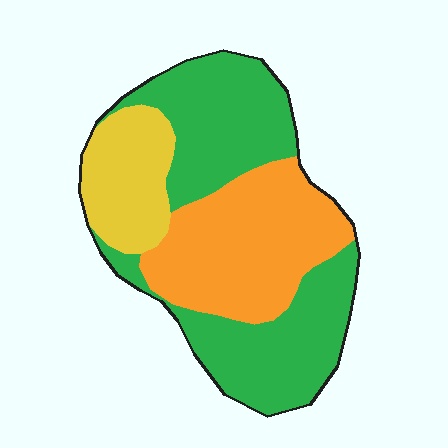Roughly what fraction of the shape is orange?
Orange takes up between a quarter and a half of the shape.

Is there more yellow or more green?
Green.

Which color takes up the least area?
Yellow, at roughly 15%.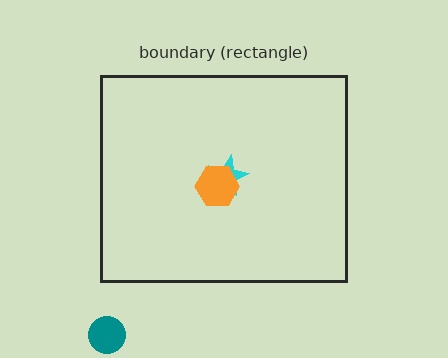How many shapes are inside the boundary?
2 inside, 1 outside.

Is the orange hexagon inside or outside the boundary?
Inside.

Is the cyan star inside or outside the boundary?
Inside.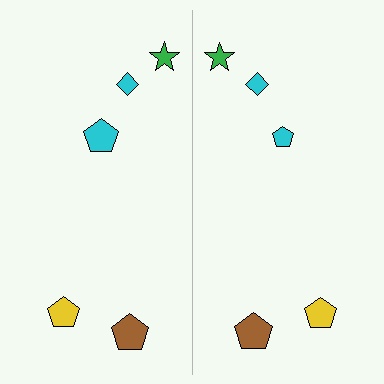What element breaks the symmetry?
The cyan pentagon on the right side has a different size than its mirror counterpart.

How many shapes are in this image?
There are 10 shapes in this image.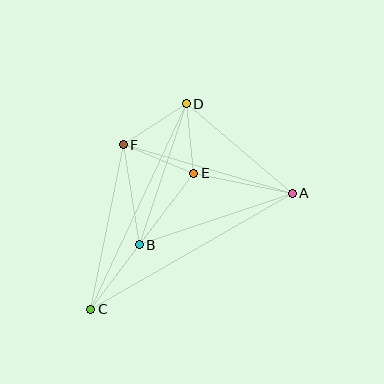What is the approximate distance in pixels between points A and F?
The distance between A and F is approximately 176 pixels.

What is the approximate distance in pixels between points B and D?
The distance between B and D is approximately 148 pixels.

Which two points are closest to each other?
Points D and E are closest to each other.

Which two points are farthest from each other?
Points A and C are farthest from each other.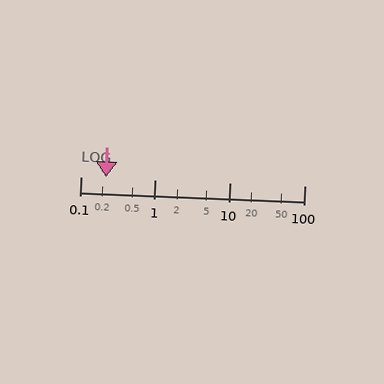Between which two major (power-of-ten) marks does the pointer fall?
The pointer is between 0.1 and 1.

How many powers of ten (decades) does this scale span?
The scale spans 3 decades, from 0.1 to 100.